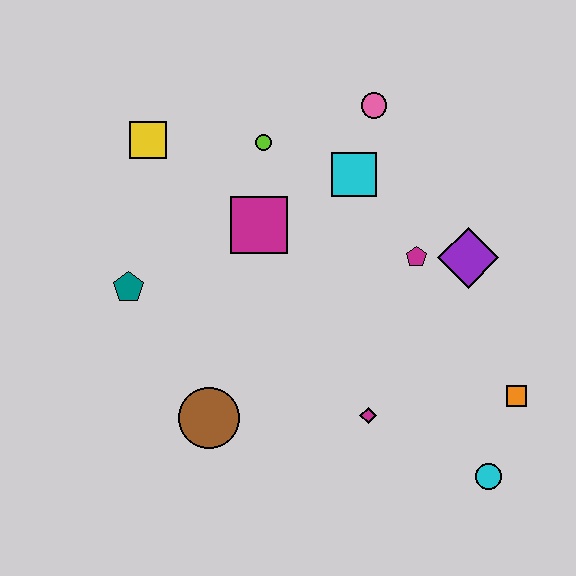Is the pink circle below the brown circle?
No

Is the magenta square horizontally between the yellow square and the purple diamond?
Yes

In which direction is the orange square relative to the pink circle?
The orange square is below the pink circle.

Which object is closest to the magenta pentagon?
The purple diamond is closest to the magenta pentagon.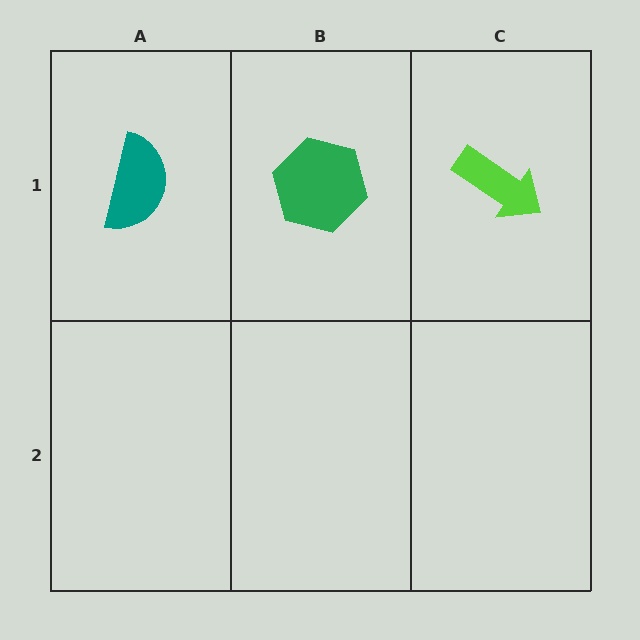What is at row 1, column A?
A teal semicircle.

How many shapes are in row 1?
3 shapes.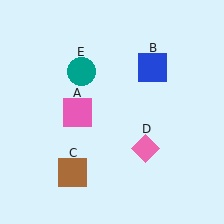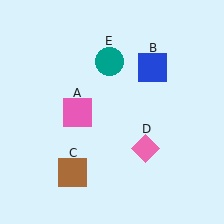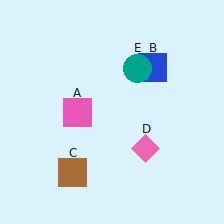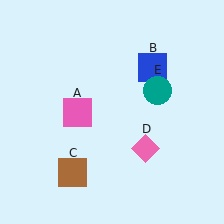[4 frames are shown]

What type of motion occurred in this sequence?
The teal circle (object E) rotated clockwise around the center of the scene.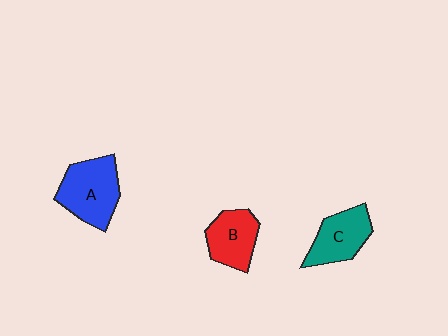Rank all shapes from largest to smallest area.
From largest to smallest: A (blue), C (teal), B (red).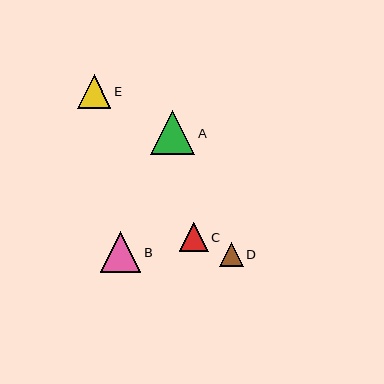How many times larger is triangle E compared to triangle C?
Triangle E is approximately 1.1 times the size of triangle C.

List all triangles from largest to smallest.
From largest to smallest: A, B, E, C, D.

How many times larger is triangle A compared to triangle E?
Triangle A is approximately 1.3 times the size of triangle E.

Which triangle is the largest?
Triangle A is the largest with a size of approximately 44 pixels.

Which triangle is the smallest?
Triangle D is the smallest with a size of approximately 24 pixels.